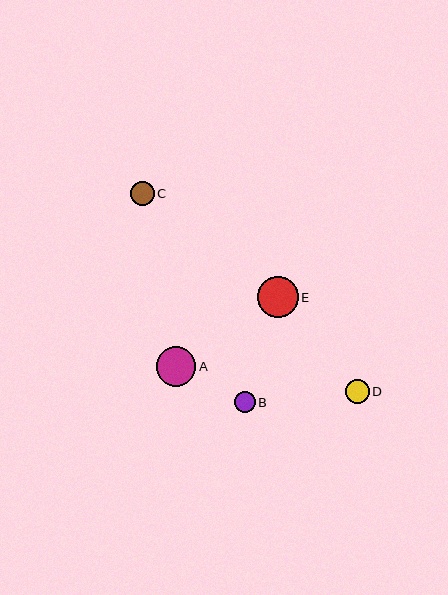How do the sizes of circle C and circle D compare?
Circle C and circle D are approximately the same size.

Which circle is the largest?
Circle E is the largest with a size of approximately 41 pixels.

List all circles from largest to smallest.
From largest to smallest: E, A, C, D, B.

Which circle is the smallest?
Circle B is the smallest with a size of approximately 21 pixels.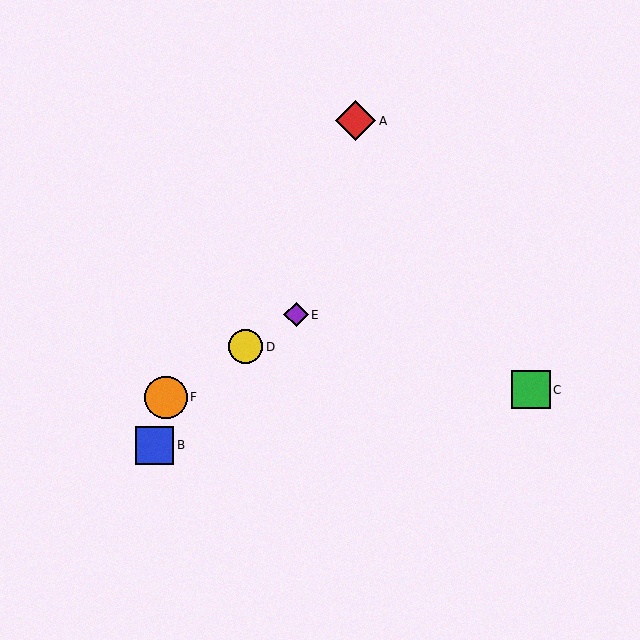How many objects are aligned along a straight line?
3 objects (D, E, F) are aligned along a straight line.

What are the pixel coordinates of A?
Object A is at (356, 121).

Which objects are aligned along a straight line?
Objects D, E, F are aligned along a straight line.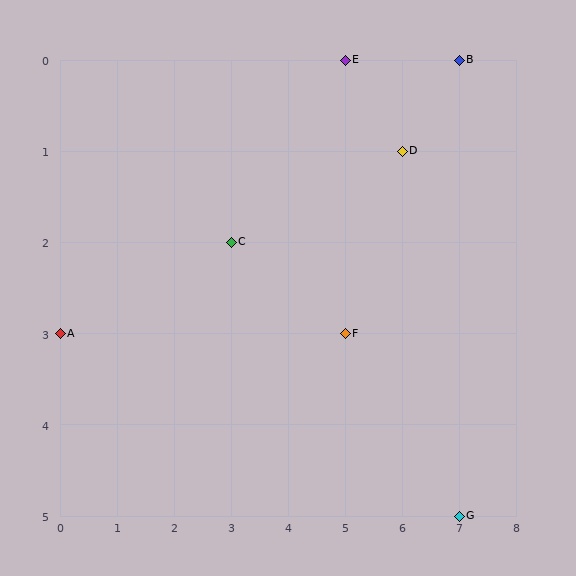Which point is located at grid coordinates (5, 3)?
Point F is at (5, 3).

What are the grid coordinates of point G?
Point G is at grid coordinates (7, 5).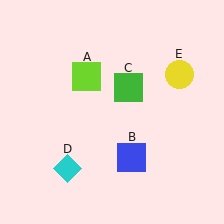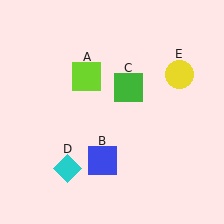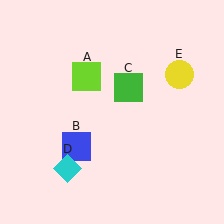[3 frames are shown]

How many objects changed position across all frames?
1 object changed position: blue square (object B).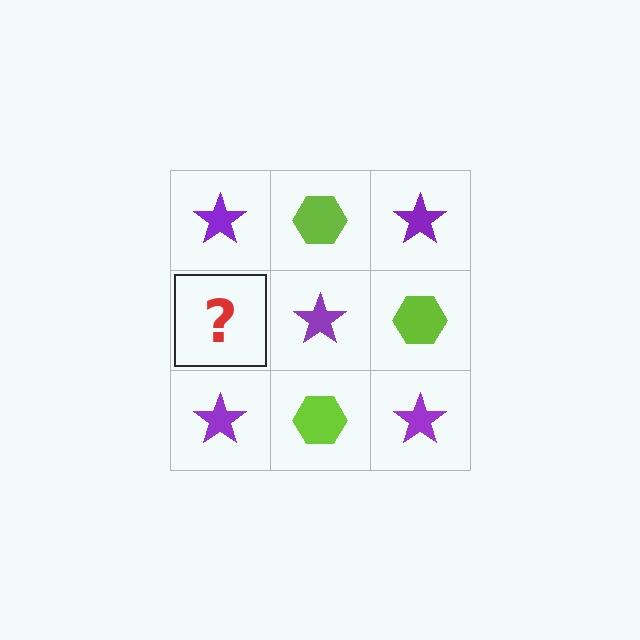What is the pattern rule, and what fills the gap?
The rule is that it alternates purple star and lime hexagon in a checkerboard pattern. The gap should be filled with a lime hexagon.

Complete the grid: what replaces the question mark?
The question mark should be replaced with a lime hexagon.